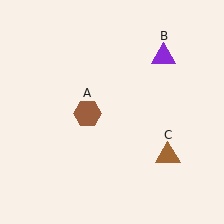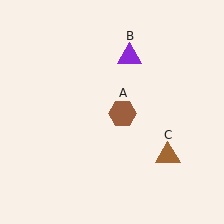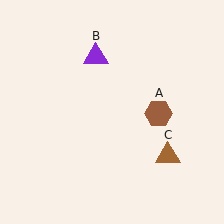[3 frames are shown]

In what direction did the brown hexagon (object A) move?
The brown hexagon (object A) moved right.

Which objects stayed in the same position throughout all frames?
Brown triangle (object C) remained stationary.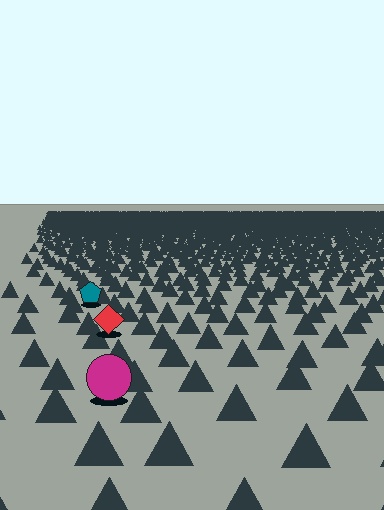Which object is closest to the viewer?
The magenta circle is closest. The texture marks near it are larger and more spread out.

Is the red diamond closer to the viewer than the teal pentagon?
Yes. The red diamond is closer — you can tell from the texture gradient: the ground texture is coarser near it.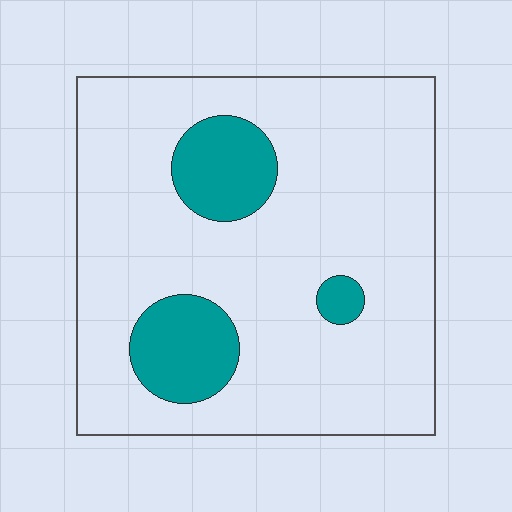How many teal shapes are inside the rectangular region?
3.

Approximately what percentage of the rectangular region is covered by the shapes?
Approximately 15%.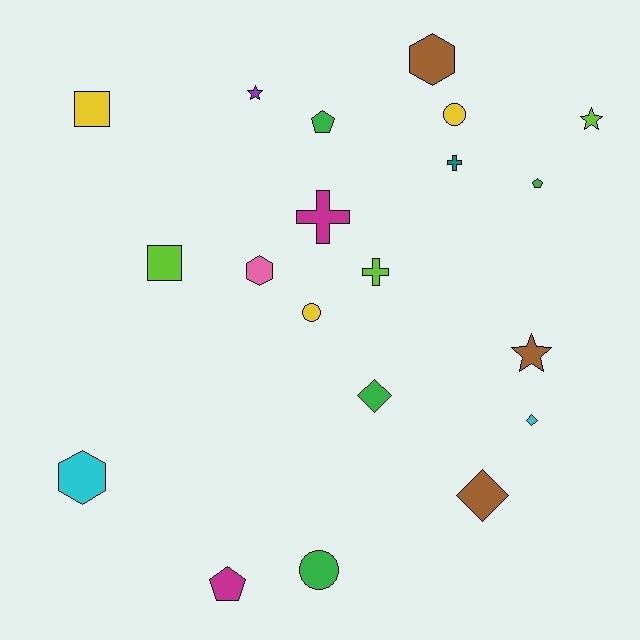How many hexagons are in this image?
There are 3 hexagons.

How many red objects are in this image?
There are no red objects.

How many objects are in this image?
There are 20 objects.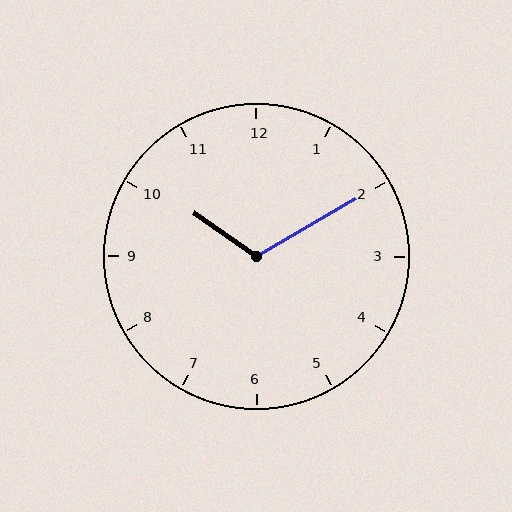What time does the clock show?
10:10.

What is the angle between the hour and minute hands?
Approximately 115 degrees.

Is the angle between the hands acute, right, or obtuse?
It is obtuse.